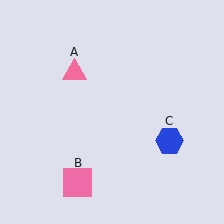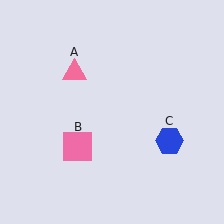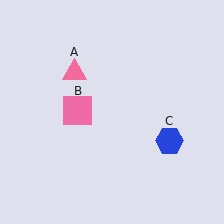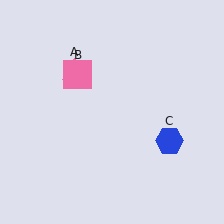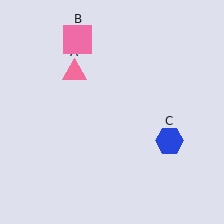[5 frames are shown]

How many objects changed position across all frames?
1 object changed position: pink square (object B).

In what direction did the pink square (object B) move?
The pink square (object B) moved up.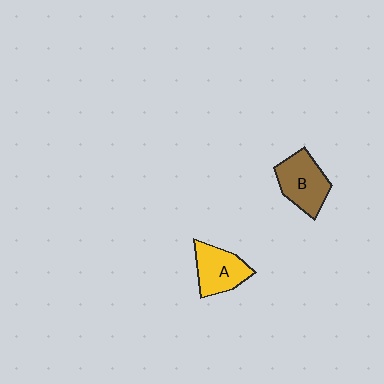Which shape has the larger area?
Shape B (brown).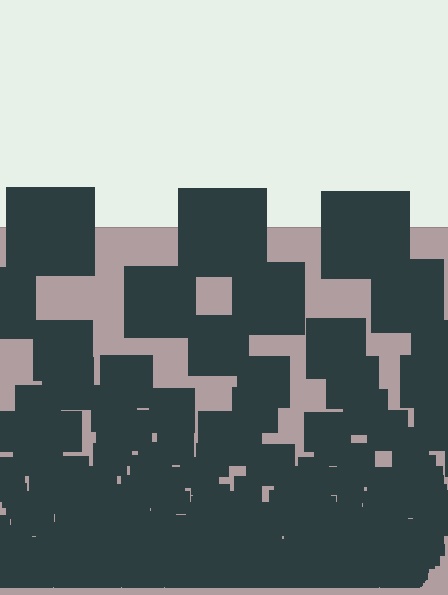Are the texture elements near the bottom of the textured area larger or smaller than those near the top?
Smaller. The gradient is inverted — elements near the bottom are smaller and denser.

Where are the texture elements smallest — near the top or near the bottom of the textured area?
Near the bottom.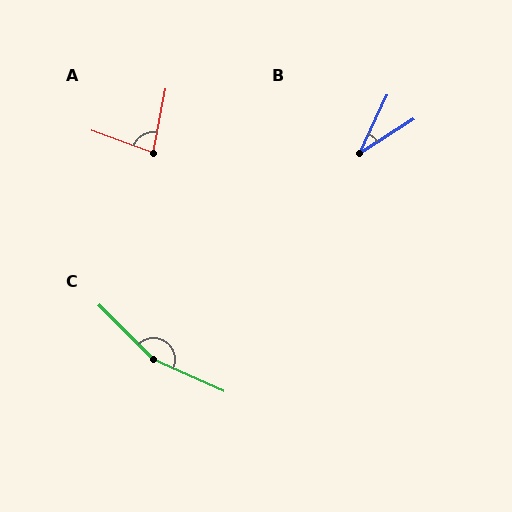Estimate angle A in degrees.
Approximately 81 degrees.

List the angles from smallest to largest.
B (32°), A (81°), C (159°).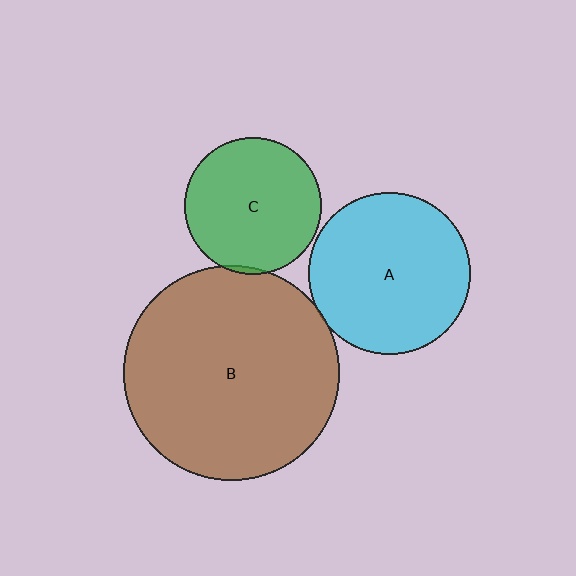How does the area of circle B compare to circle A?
Approximately 1.8 times.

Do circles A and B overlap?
Yes.